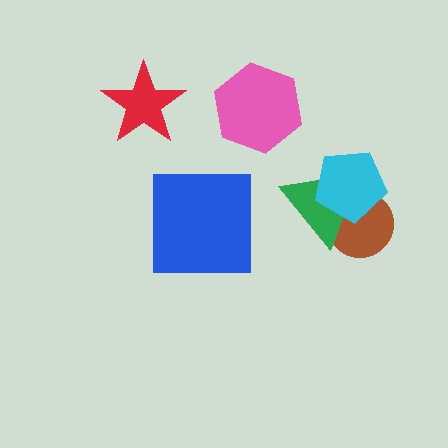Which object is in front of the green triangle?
The cyan pentagon is in front of the green triangle.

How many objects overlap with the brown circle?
2 objects overlap with the brown circle.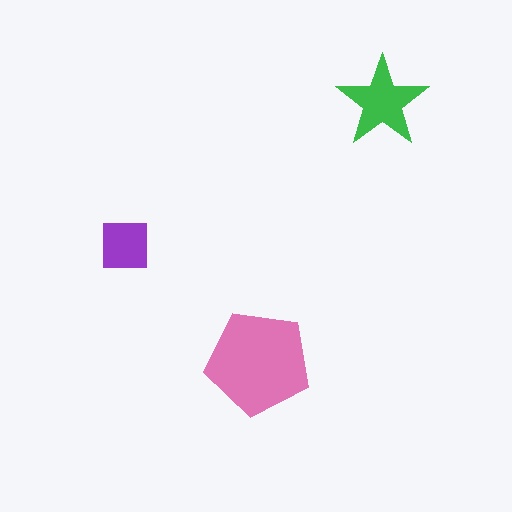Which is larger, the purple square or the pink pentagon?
The pink pentagon.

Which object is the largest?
The pink pentagon.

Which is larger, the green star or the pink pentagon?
The pink pentagon.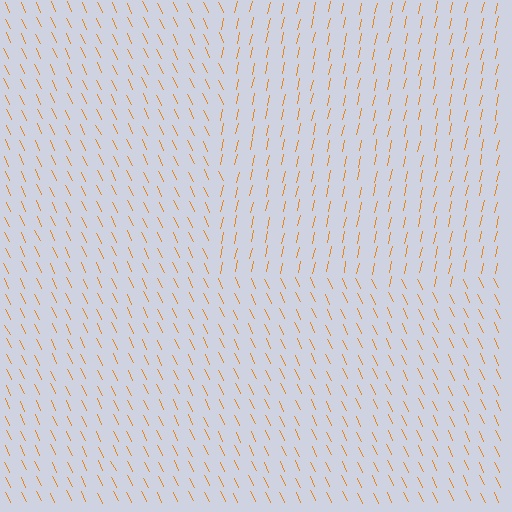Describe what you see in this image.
The image is filled with small orange line segments. A rectangle region in the image has lines oriented differently from the surrounding lines, creating a visible texture boundary.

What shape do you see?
I see a rectangle.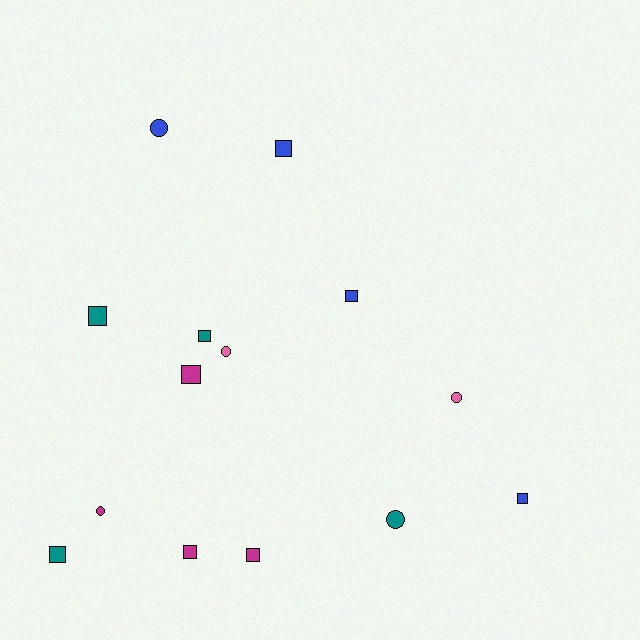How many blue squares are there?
There are 3 blue squares.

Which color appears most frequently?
Teal, with 4 objects.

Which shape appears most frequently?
Square, with 9 objects.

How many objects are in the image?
There are 14 objects.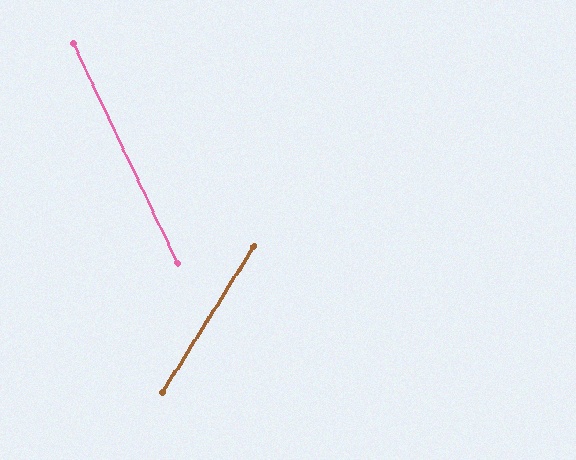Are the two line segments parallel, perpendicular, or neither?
Neither parallel nor perpendicular — they differ by about 58°.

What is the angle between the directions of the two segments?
Approximately 58 degrees.